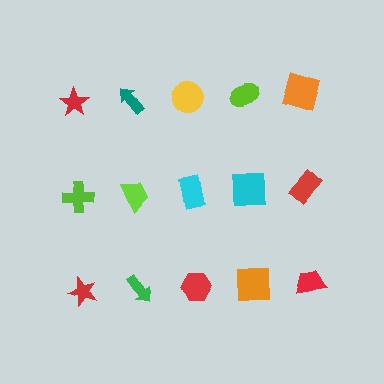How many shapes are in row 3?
5 shapes.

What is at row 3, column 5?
A red trapezoid.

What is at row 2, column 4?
A cyan square.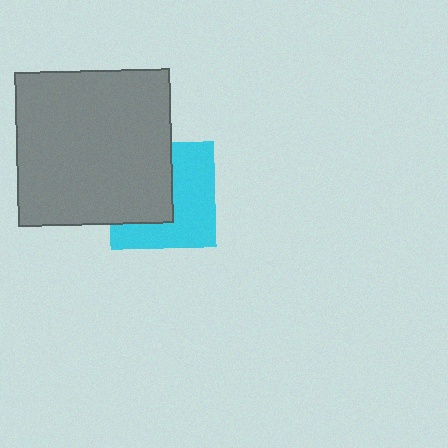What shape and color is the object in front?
The object in front is a gray square.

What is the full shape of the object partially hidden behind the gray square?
The partially hidden object is a cyan square.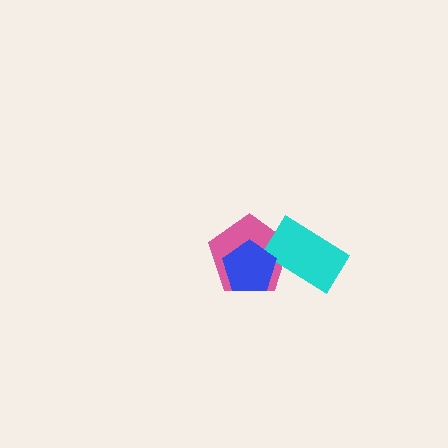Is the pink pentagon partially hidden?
Yes, it is partially covered by another shape.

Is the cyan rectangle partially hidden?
Yes, it is partially covered by another shape.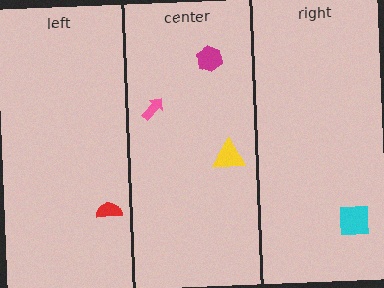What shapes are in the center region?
The yellow triangle, the magenta hexagon, the pink arrow.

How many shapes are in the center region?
3.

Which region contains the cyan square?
The right region.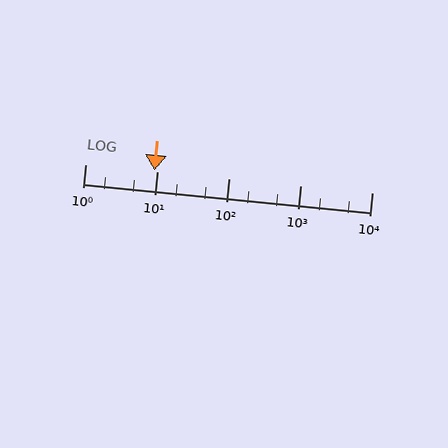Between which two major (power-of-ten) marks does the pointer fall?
The pointer is between 1 and 10.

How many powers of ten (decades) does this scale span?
The scale spans 4 decades, from 1 to 10000.